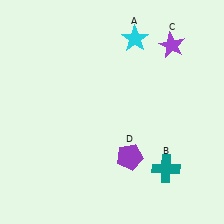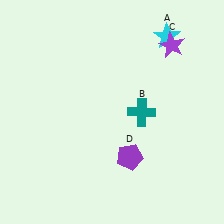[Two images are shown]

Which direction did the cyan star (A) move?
The cyan star (A) moved right.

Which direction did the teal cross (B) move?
The teal cross (B) moved up.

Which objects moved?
The objects that moved are: the cyan star (A), the teal cross (B).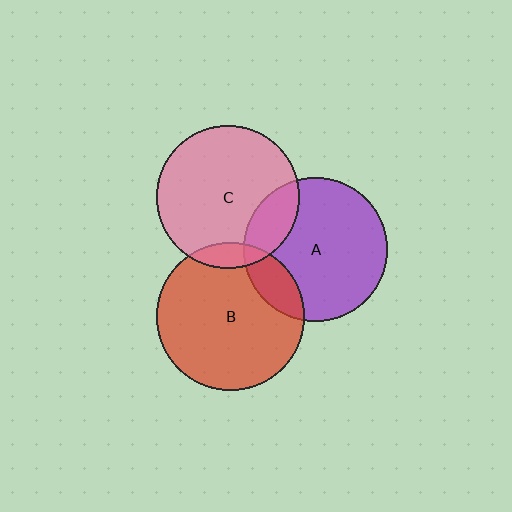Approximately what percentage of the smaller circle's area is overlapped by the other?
Approximately 15%.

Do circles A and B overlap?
Yes.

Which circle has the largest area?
Circle B (red).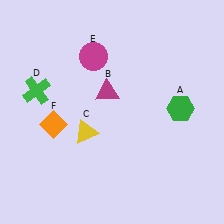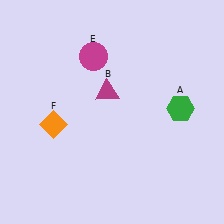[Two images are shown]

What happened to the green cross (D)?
The green cross (D) was removed in Image 2. It was in the top-left area of Image 1.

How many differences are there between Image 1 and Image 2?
There are 2 differences between the two images.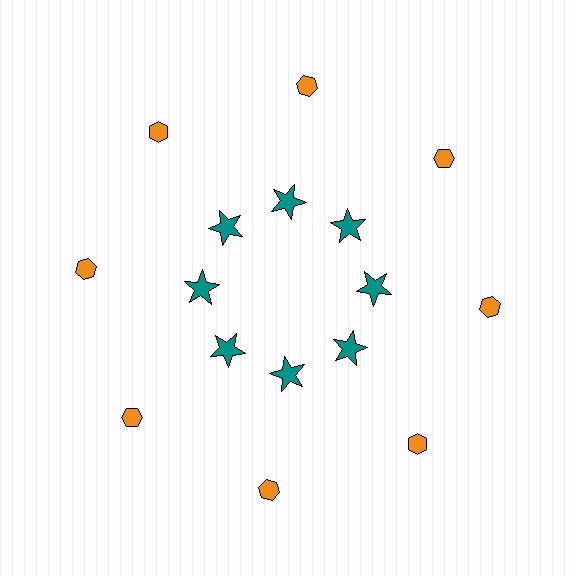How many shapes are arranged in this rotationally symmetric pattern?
There are 16 shapes, arranged in 8 groups of 2.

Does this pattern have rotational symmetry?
Yes, this pattern has 8-fold rotational symmetry. It looks the same after rotating 45 degrees around the center.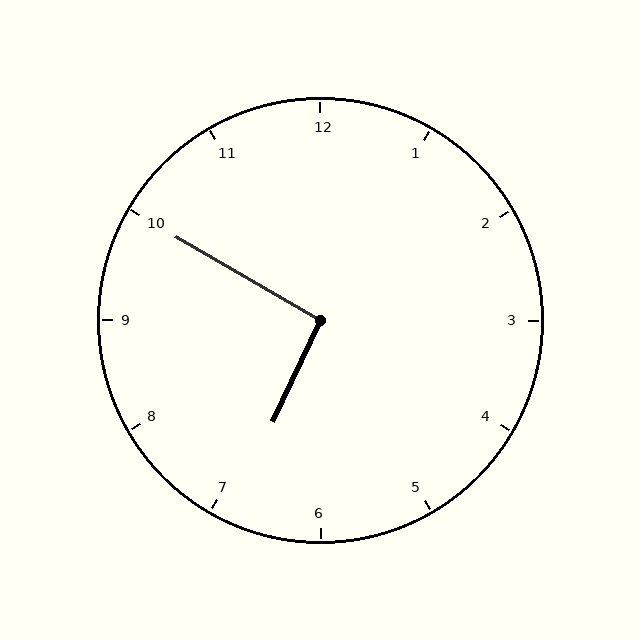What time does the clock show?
6:50.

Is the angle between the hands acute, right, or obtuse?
It is right.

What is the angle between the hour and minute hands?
Approximately 95 degrees.